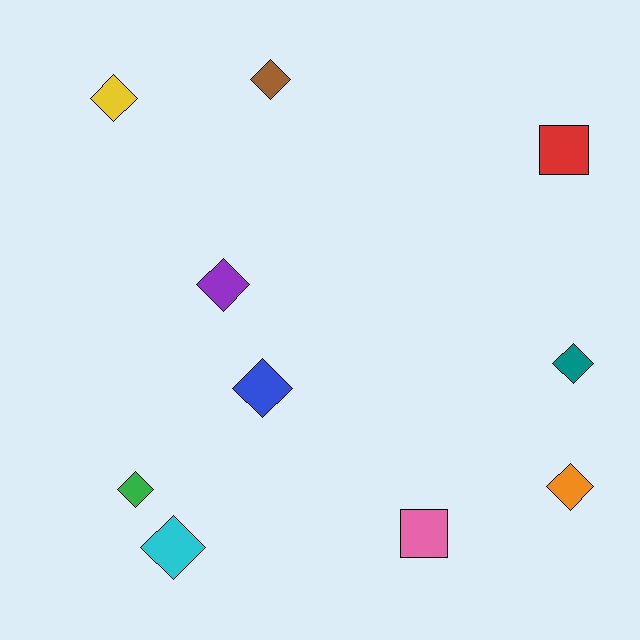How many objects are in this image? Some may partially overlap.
There are 10 objects.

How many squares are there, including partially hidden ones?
There are 2 squares.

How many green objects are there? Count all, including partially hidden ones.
There is 1 green object.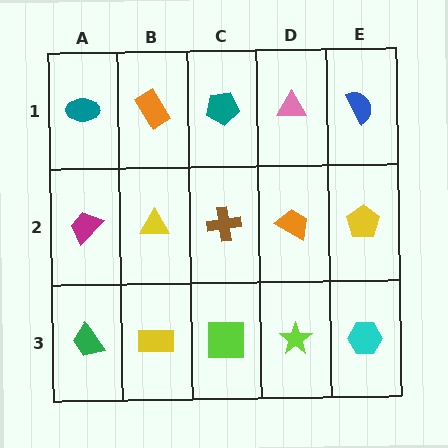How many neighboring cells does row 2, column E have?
3.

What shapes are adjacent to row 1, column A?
A magenta trapezoid (row 2, column A), an orange rectangle (row 1, column B).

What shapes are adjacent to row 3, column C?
A brown cross (row 2, column C), a yellow rectangle (row 3, column B), a lime star (row 3, column D).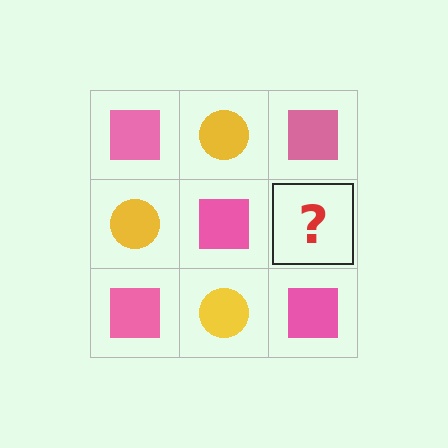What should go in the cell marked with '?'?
The missing cell should contain a yellow circle.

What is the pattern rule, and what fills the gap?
The rule is that it alternates pink square and yellow circle in a checkerboard pattern. The gap should be filled with a yellow circle.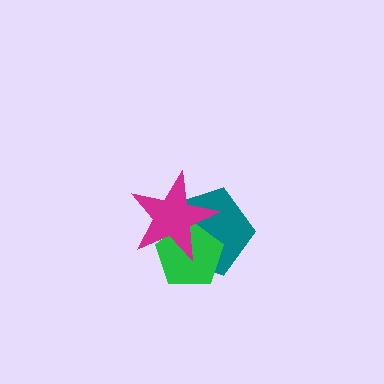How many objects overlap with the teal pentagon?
2 objects overlap with the teal pentagon.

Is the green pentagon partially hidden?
Yes, it is partially covered by another shape.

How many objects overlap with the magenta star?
2 objects overlap with the magenta star.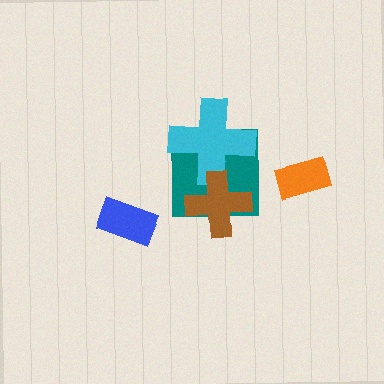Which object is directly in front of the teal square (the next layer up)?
The cyan cross is directly in front of the teal square.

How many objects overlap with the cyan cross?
2 objects overlap with the cyan cross.